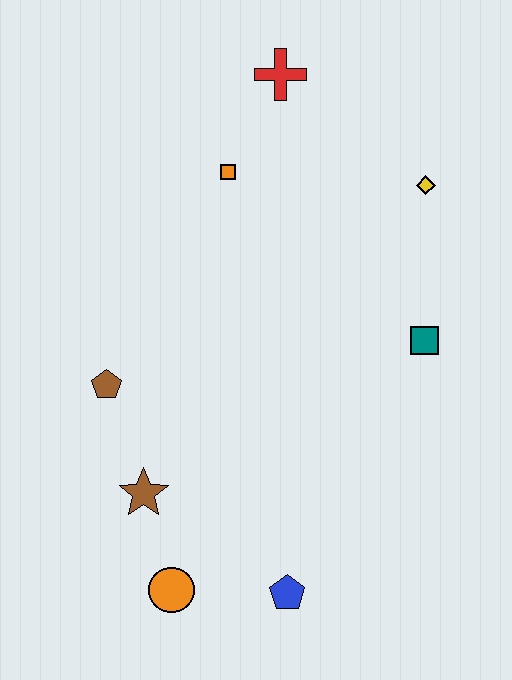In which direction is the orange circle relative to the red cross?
The orange circle is below the red cross.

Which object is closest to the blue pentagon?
The orange circle is closest to the blue pentagon.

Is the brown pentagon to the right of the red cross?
No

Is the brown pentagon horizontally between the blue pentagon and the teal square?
No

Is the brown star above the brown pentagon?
No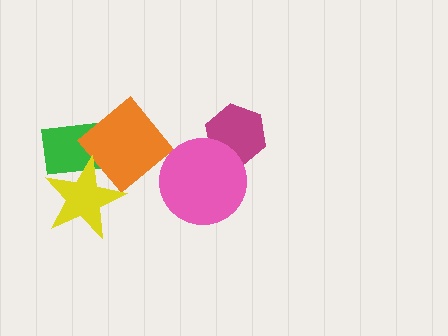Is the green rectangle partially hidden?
Yes, it is partially covered by another shape.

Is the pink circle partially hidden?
No, no other shape covers it.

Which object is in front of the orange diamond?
The yellow star is in front of the orange diamond.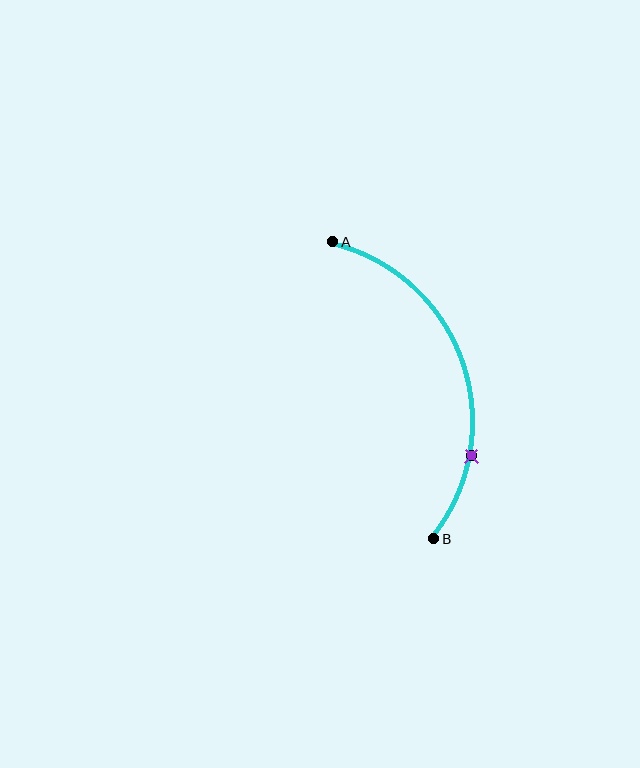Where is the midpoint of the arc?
The arc midpoint is the point on the curve farthest from the straight line joining A and B. It sits to the right of that line.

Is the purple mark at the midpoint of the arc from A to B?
No. The purple mark lies on the arc but is closer to endpoint B. The arc midpoint would be at the point on the curve equidistant along the arc from both A and B.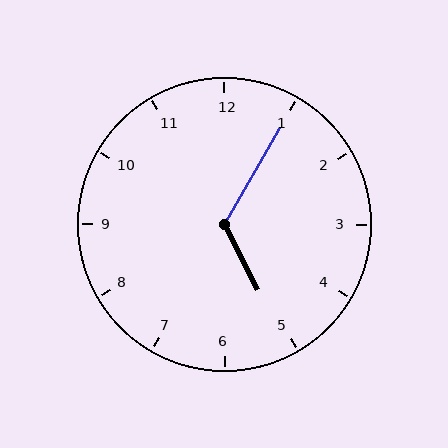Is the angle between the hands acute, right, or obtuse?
It is obtuse.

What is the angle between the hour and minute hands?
Approximately 122 degrees.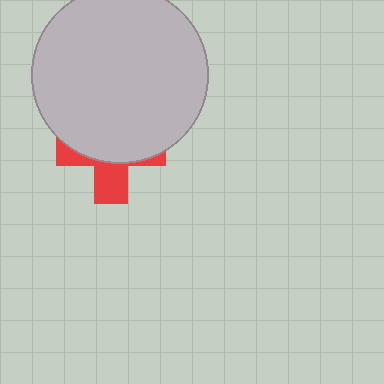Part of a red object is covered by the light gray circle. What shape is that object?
It is a cross.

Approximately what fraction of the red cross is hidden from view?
Roughly 65% of the red cross is hidden behind the light gray circle.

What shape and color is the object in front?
The object in front is a light gray circle.